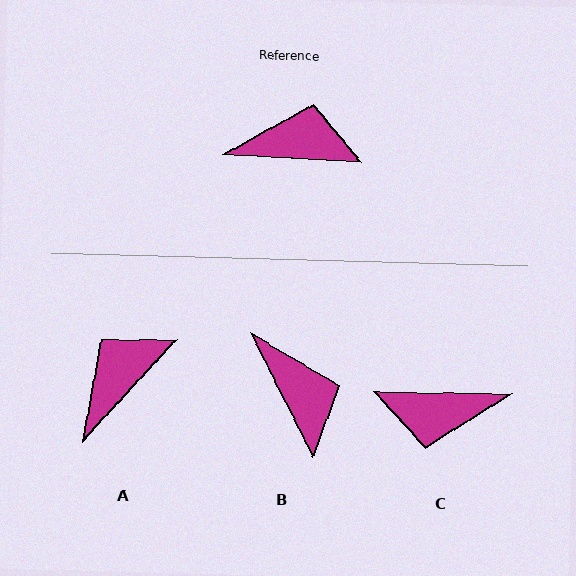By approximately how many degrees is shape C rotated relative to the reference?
Approximately 177 degrees clockwise.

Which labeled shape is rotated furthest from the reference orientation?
C, about 177 degrees away.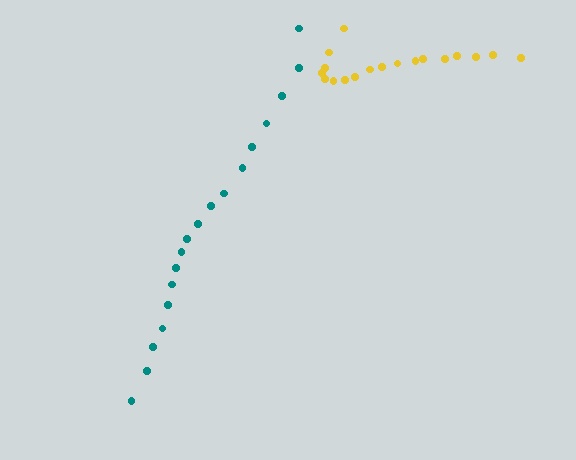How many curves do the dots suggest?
There are 2 distinct paths.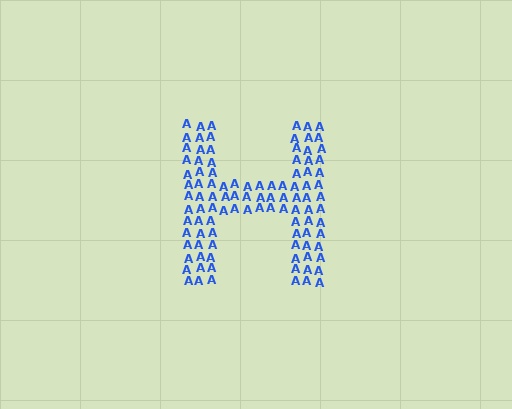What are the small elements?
The small elements are letter A's.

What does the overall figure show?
The overall figure shows the letter H.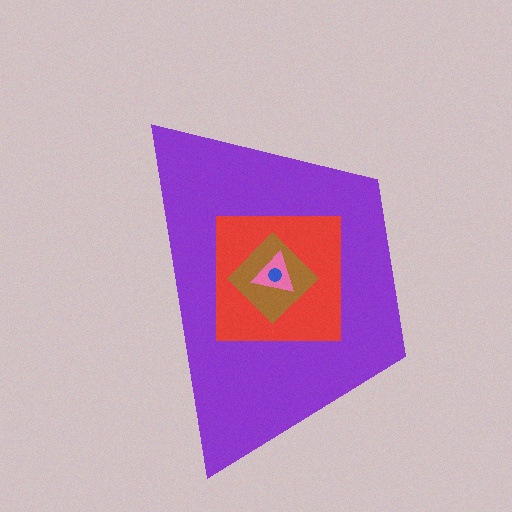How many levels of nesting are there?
5.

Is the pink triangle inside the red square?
Yes.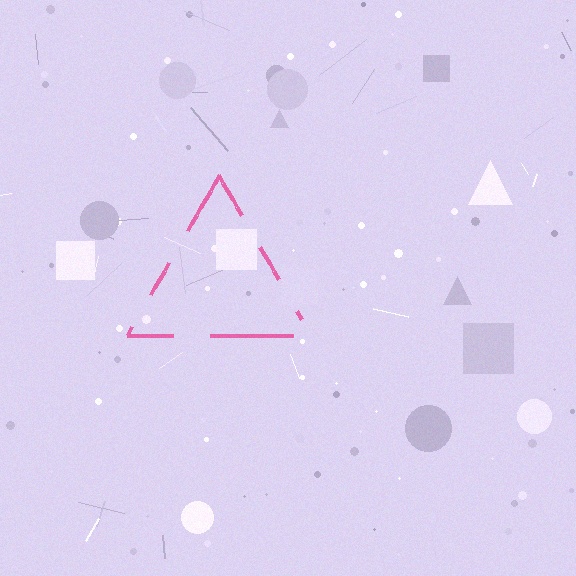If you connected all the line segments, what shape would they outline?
They would outline a triangle.